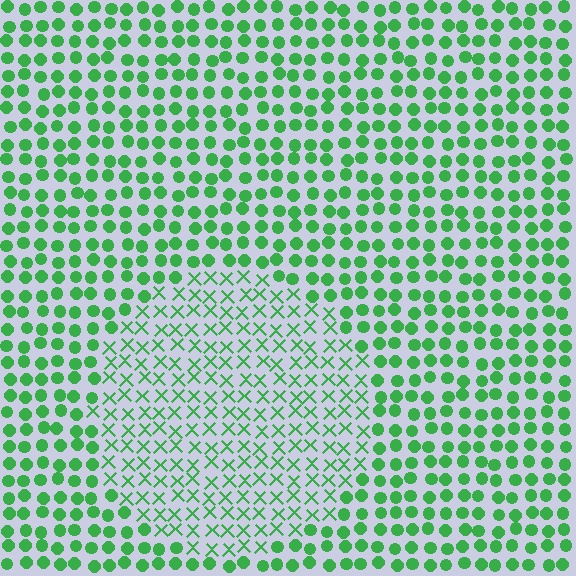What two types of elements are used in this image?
The image uses X marks inside the circle region and circles outside it.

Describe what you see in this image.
The image is filled with small green elements arranged in a uniform grid. A circle-shaped region contains X marks, while the surrounding area contains circles. The boundary is defined purely by the change in element shape.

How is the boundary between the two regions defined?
The boundary is defined by a change in element shape: X marks inside vs. circles outside. All elements share the same color and spacing.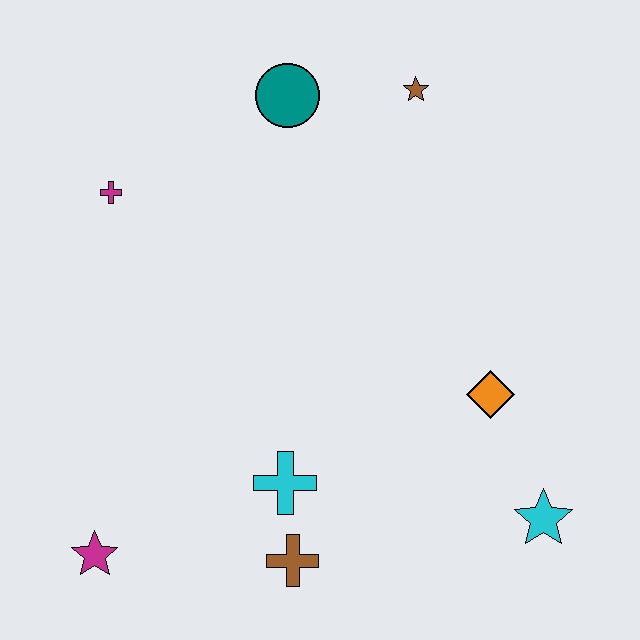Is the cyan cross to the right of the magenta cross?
Yes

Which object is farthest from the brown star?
The magenta star is farthest from the brown star.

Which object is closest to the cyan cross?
The brown cross is closest to the cyan cross.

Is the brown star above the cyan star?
Yes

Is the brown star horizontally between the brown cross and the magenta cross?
No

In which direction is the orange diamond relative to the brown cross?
The orange diamond is to the right of the brown cross.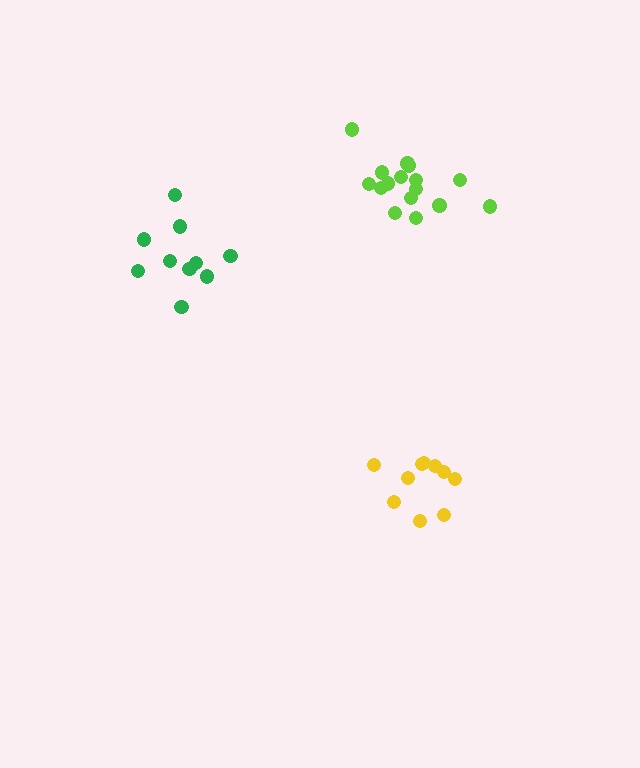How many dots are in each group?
Group 1: 10 dots, Group 2: 10 dots, Group 3: 16 dots (36 total).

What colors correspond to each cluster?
The clusters are colored: green, yellow, lime.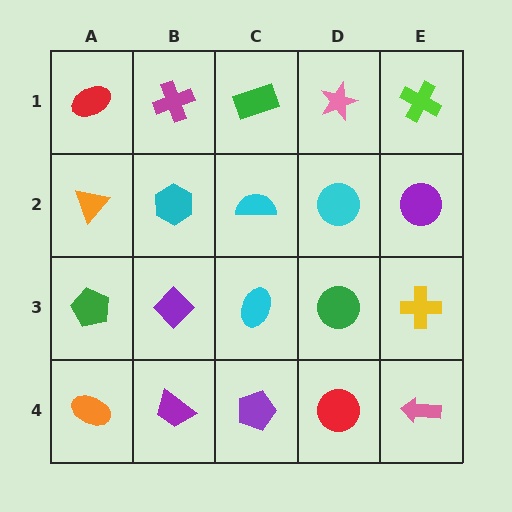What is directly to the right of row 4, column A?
A purple trapezoid.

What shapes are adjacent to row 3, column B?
A cyan hexagon (row 2, column B), a purple trapezoid (row 4, column B), a green pentagon (row 3, column A), a cyan ellipse (row 3, column C).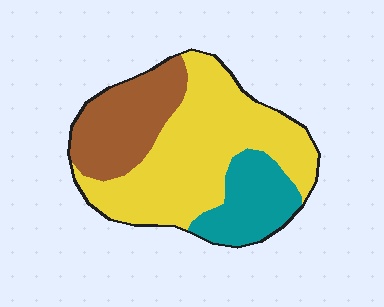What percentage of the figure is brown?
Brown covers about 25% of the figure.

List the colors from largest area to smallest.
From largest to smallest: yellow, brown, teal.